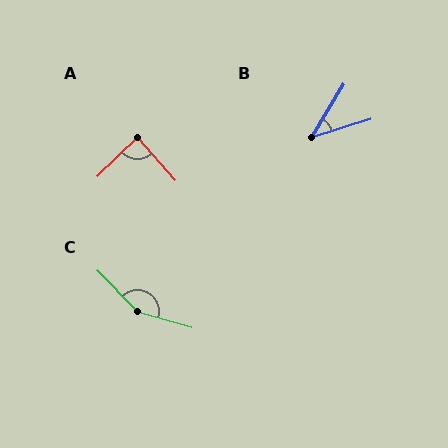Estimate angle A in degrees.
Approximately 88 degrees.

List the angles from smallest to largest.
B (42°), A (88°), C (149°).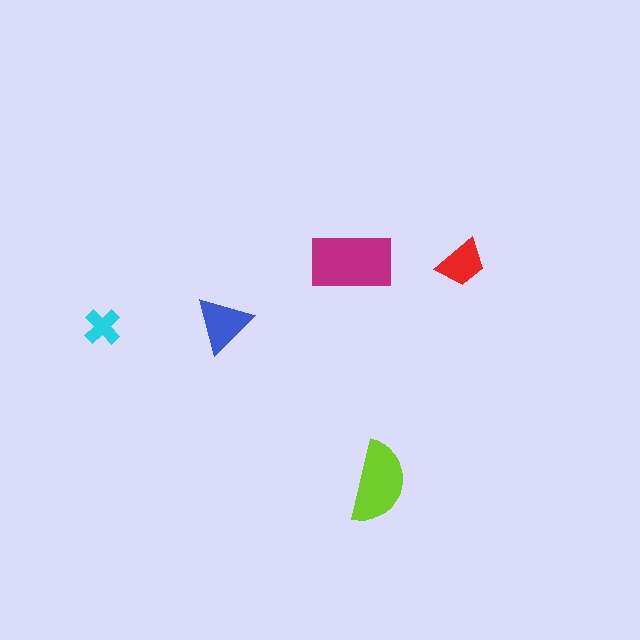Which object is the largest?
The magenta rectangle.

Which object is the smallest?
The cyan cross.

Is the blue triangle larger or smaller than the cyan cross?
Larger.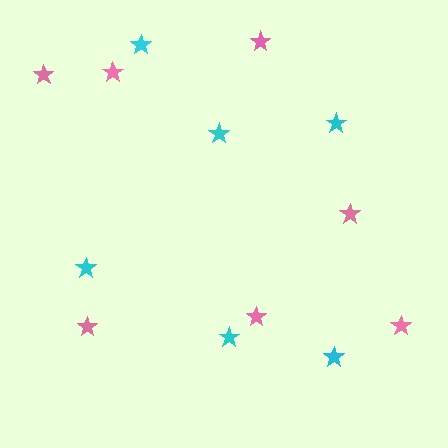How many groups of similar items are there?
There are 2 groups: one group of cyan stars (6) and one group of pink stars (7).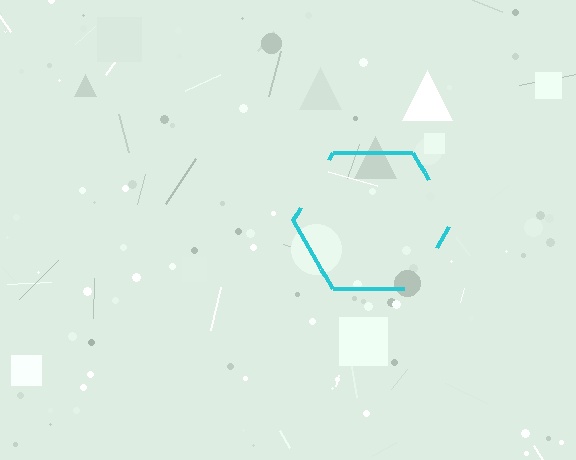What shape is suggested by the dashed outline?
The dashed outline suggests a hexagon.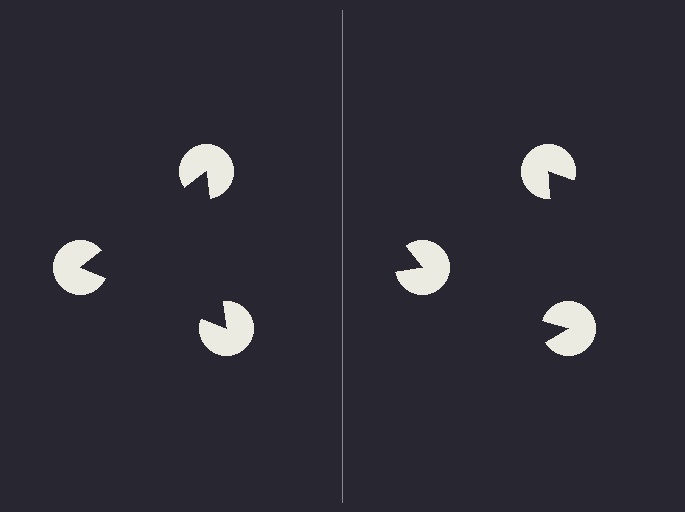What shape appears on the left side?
An illusory triangle.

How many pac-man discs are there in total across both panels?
6 — 3 on each side.